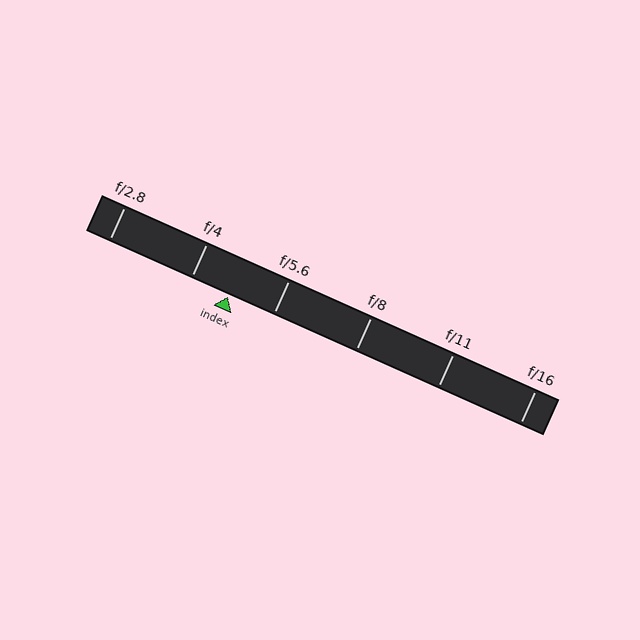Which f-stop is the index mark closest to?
The index mark is closest to f/4.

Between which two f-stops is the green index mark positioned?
The index mark is between f/4 and f/5.6.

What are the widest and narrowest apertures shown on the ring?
The widest aperture shown is f/2.8 and the narrowest is f/16.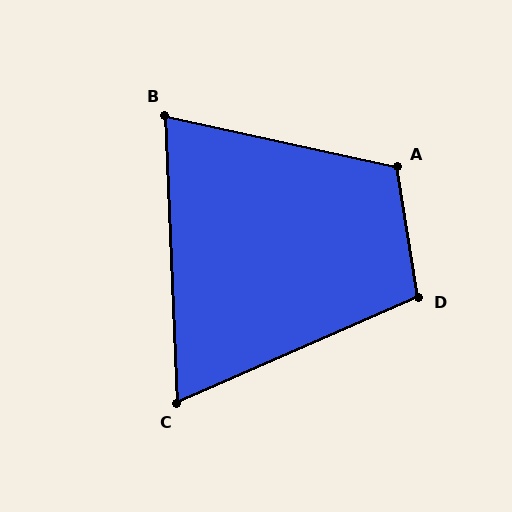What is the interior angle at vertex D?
Approximately 105 degrees (obtuse).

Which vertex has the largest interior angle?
A, at approximately 111 degrees.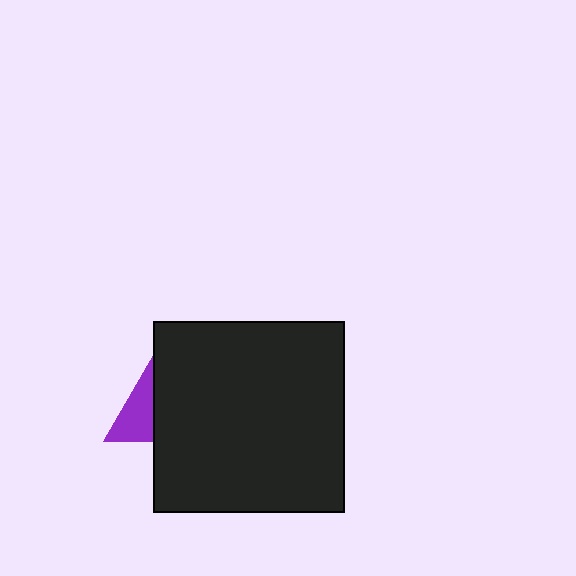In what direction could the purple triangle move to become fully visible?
The purple triangle could move left. That would shift it out from behind the black square entirely.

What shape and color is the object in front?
The object in front is a black square.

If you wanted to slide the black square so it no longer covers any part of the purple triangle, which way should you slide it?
Slide it right — that is the most direct way to separate the two shapes.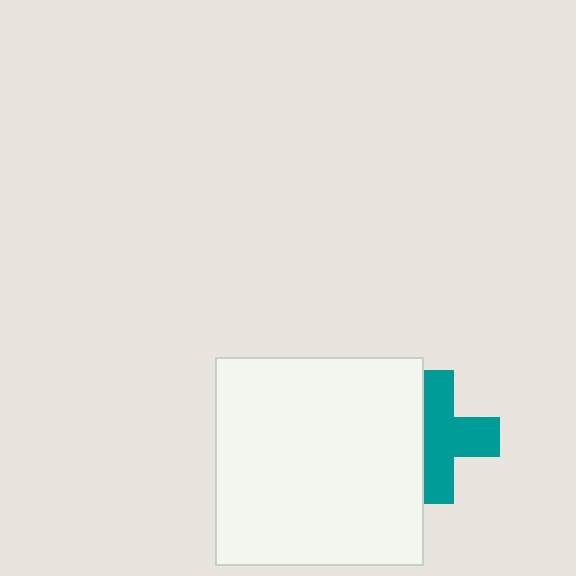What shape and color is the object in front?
The object in front is a white square.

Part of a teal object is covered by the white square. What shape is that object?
It is a cross.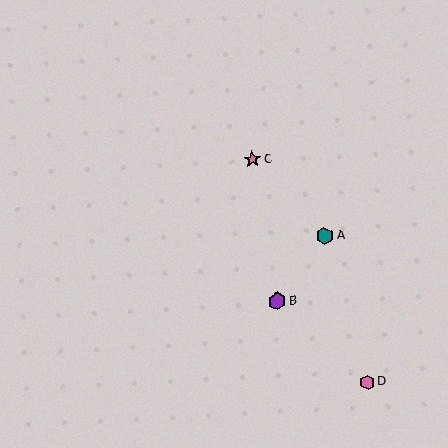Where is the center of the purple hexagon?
The center of the purple hexagon is at (277, 301).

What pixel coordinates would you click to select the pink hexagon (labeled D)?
Click at (367, 382) to select the pink hexagon D.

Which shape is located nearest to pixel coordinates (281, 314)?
The purple hexagon (labeled B) at (277, 301) is nearest to that location.